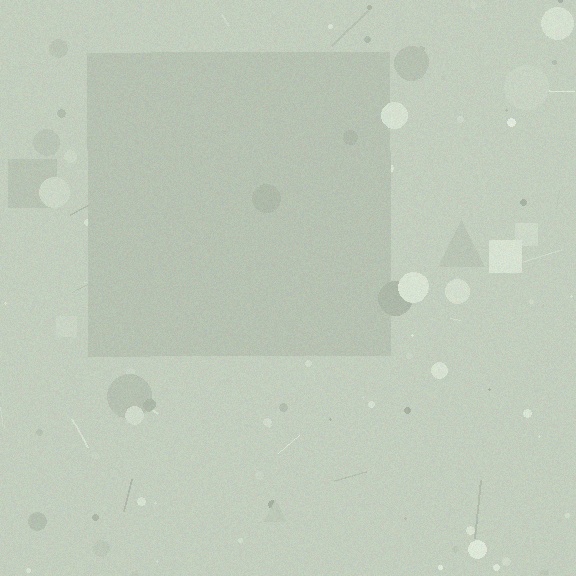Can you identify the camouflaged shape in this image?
The camouflaged shape is a square.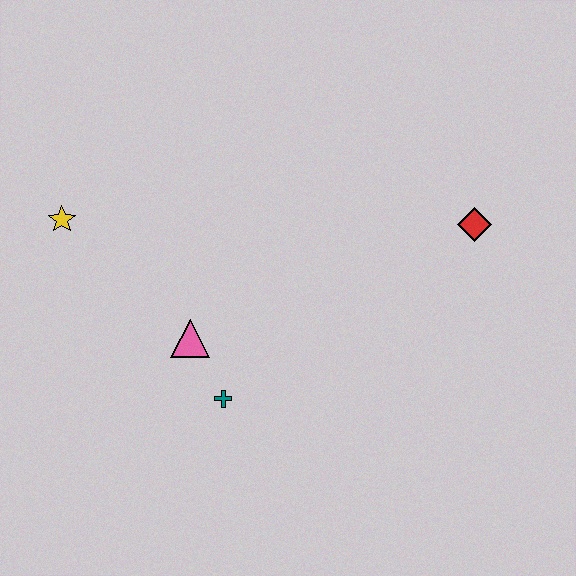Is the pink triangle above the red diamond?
No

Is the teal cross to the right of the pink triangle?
Yes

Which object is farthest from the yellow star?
The red diamond is farthest from the yellow star.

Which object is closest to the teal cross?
The pink triangle is closest to the teal cross.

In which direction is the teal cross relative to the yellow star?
The teal cross is below the yellow star.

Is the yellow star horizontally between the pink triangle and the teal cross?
No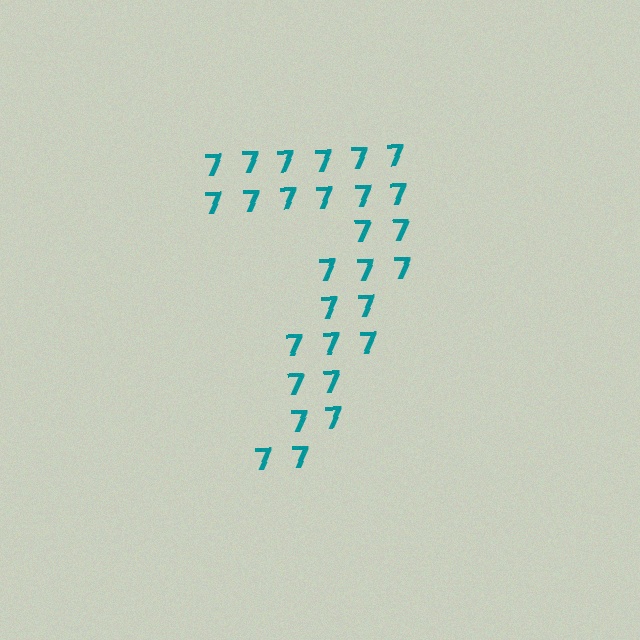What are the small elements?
The small elements are digit 7's.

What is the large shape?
The large shape is the digit 7.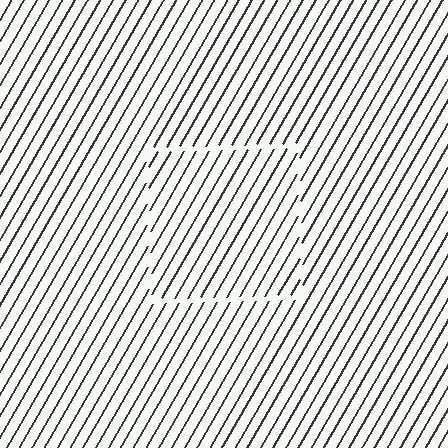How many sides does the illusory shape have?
4 sides — the line-ends trace a square.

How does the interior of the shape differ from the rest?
The interior of the shape contains the same grating, shifted by half a period — the contour is defined by the phase discontinuity where line-ends from the inner and outer gratings abut.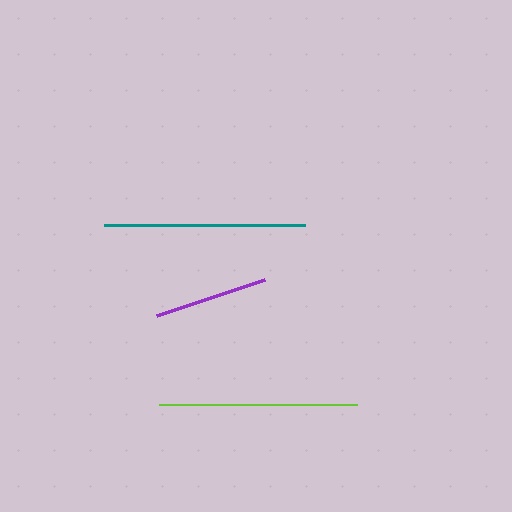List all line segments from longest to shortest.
From longest to shortest: teal, lime, purple.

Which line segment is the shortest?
The purple line is the shortest at approximately 114 pixels.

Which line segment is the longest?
The teal line is the longest at approximately 201 pixels.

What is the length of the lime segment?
The lime segment is approximately 197 pixels long.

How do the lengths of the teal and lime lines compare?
The teal and lime lines are approximately the same length.